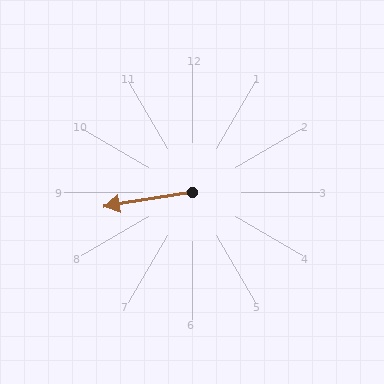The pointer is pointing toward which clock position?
Roughly 9 o'clock.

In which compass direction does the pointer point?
West.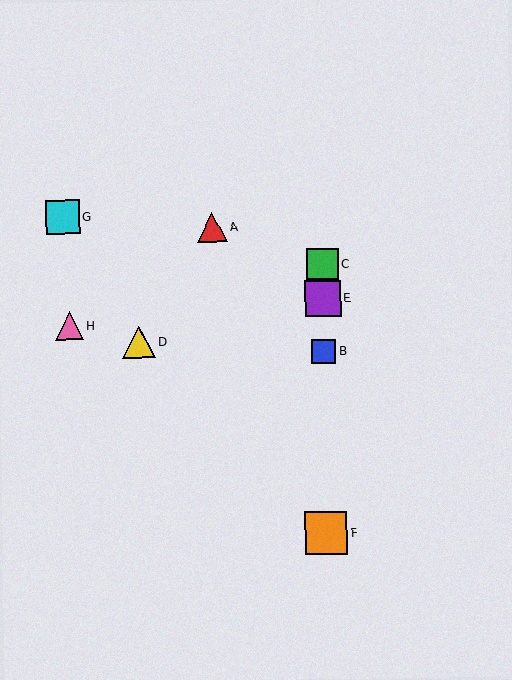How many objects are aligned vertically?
4 objects (B, C, E, F) are aligned vertically.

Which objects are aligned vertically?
Objects B, C, E, F are aligned vertically.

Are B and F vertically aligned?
Yes, both are at x≈324.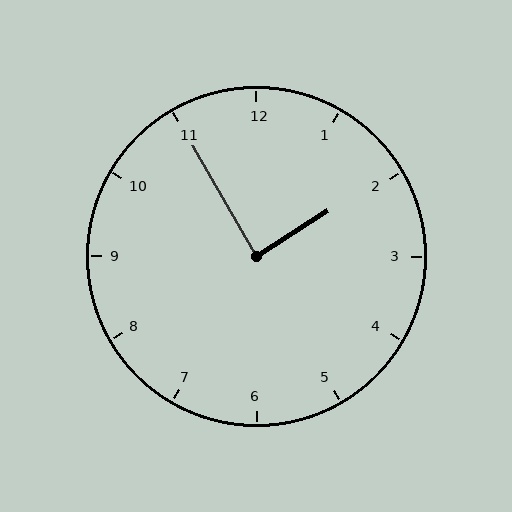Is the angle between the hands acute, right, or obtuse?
It is right.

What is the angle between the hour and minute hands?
Approximately 88 degrees.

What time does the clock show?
1:55.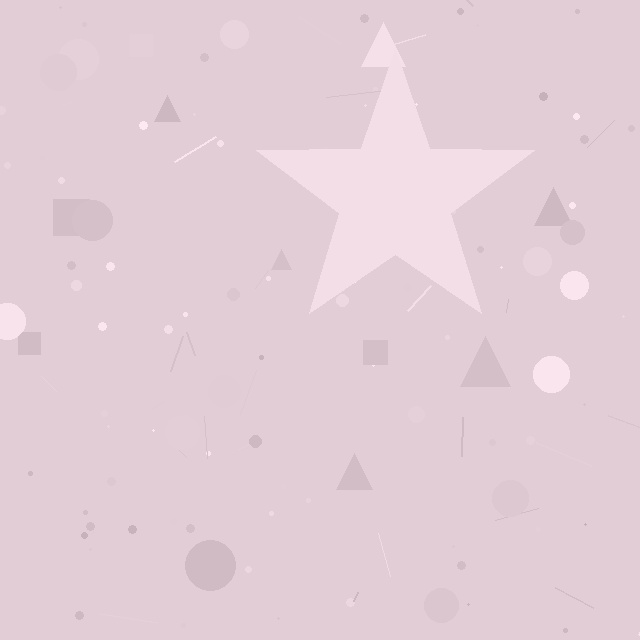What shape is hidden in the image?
A star is hidden in the image.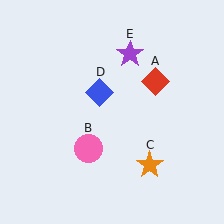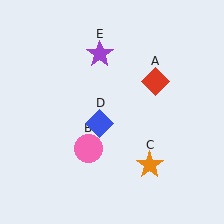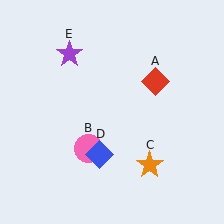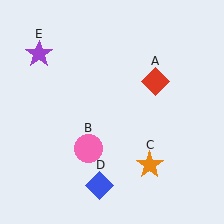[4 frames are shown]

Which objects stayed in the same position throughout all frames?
Red diamond (object A) and pink circle (object B) and orange star (object C) remained stationary.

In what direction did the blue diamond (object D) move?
The blue diamond (object D) moved down.